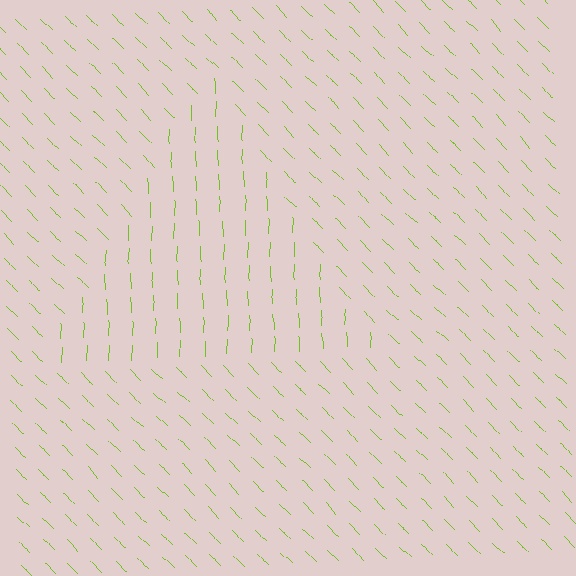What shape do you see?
I see a triangle.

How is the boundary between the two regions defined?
The boundary is defined purely by a change in line orientation (approximately 45 degrees difference). All lines are the same color and thickness.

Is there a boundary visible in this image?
Yes, there is a texture boundary formed by a change in line orientation.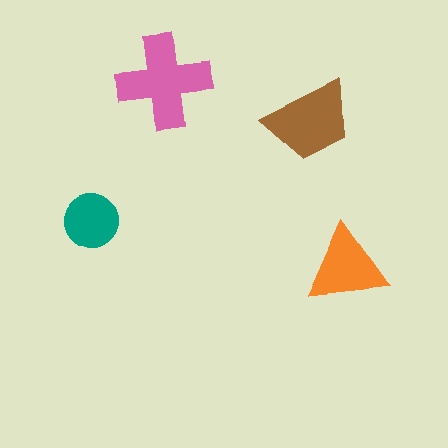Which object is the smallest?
The teal circle.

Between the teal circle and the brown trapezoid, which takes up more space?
The brown trapezoid.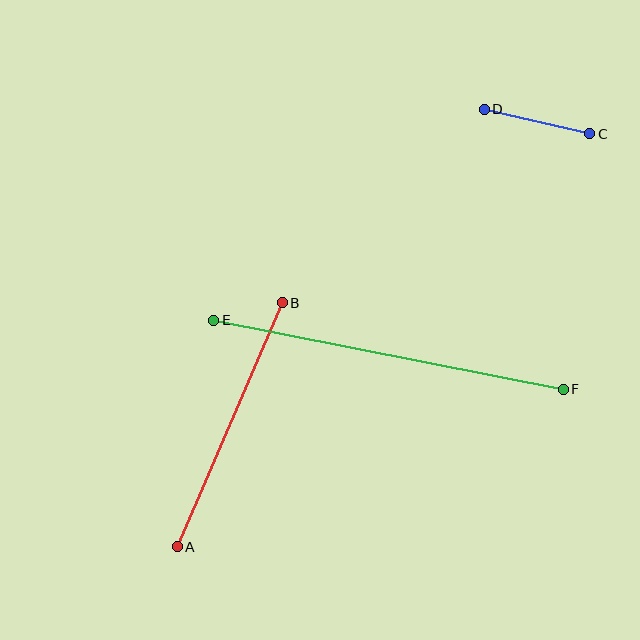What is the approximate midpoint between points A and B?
The midpoint is at approximately (230, 425) pixels.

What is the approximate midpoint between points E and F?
The midpoint is at approximately (388, 355) pixels.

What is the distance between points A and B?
The distance is approximately 266 pixels.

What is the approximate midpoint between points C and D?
The midpoint is at approximately (537, 121) pixels.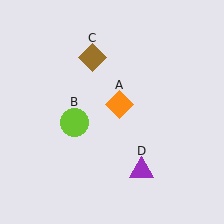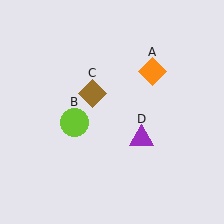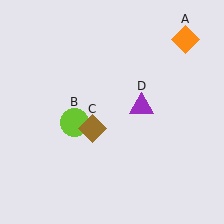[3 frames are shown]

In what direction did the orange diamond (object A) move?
The orange diamond (object A) moved up and to the right.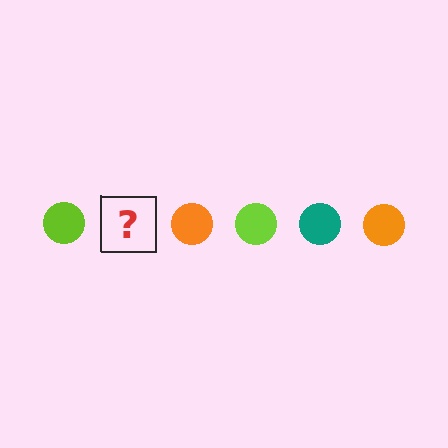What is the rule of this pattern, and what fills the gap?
The rule is that the pattern cycles through lime, teal, orange circles. The gap should be filled with a teal circle.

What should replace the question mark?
The question mark should be replaced with a teal circle.